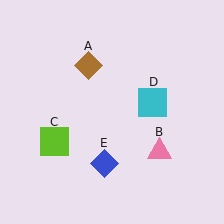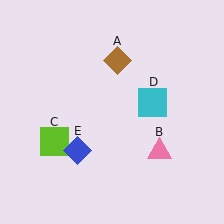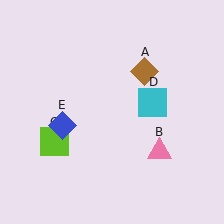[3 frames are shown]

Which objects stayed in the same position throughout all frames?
Pink triangle (object B) and lime square (object C) and cyan square (object D) remained stationary.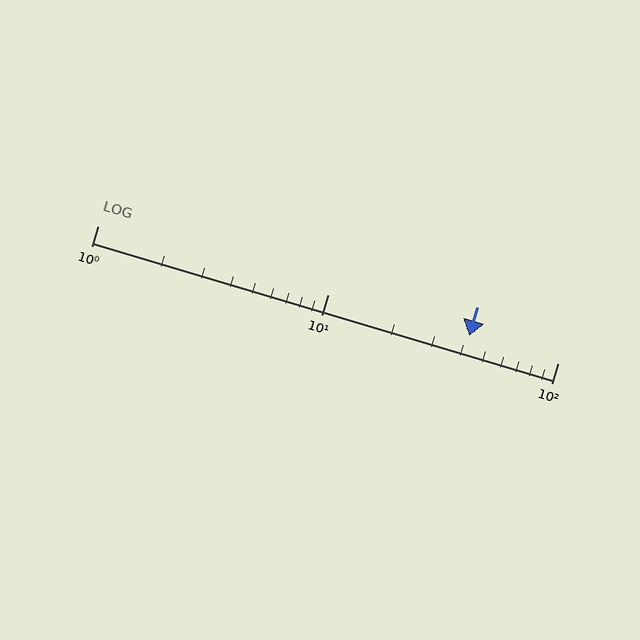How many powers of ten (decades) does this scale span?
The scale spans 2 decades, from 1 to 100.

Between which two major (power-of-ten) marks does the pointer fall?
The pointer is between 10 and 100.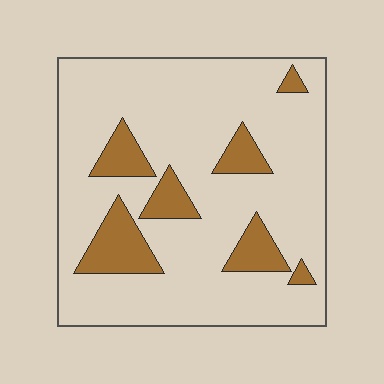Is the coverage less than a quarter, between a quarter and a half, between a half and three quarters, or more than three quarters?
Less than a quarter.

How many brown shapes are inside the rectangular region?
7.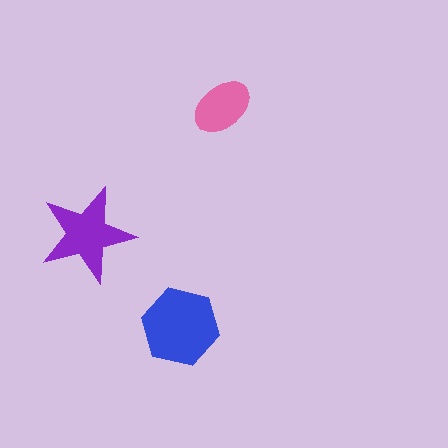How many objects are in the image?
There are 3 objects in the image.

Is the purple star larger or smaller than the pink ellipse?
Larger.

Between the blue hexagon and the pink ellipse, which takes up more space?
The blue hexagon.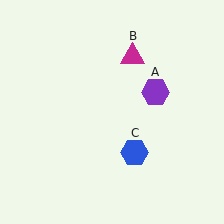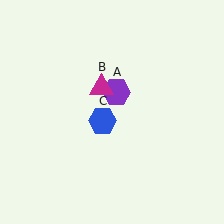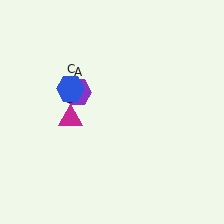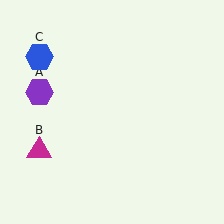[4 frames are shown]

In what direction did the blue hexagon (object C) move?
The blue hexagon (object C) moved up and to the left.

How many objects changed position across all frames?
3 objects changed position: purple hexagon (object A), magenta triangle (object B), blue hexagon (object C).